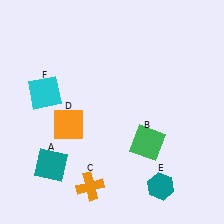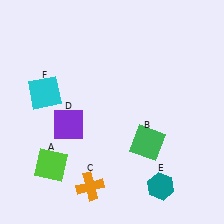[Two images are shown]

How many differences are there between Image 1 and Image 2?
There are 2 differences between the two images.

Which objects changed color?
A changed from teal to lime. D changed from orange to purple.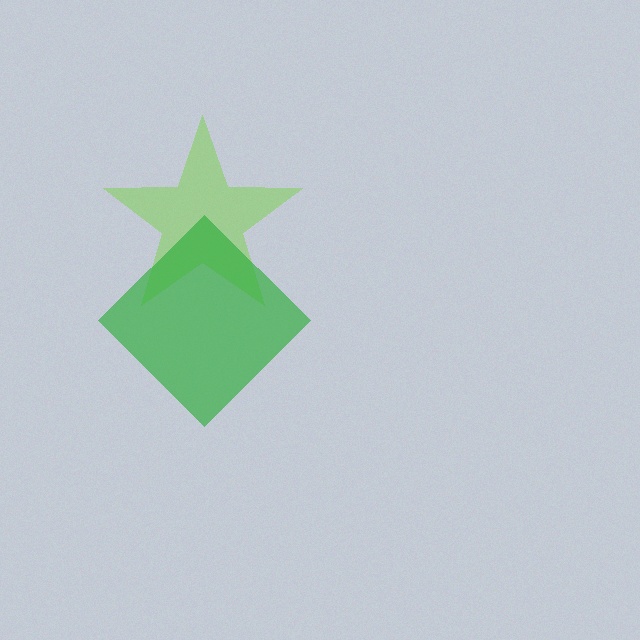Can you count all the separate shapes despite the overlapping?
Yes, there are 2 separate shapes.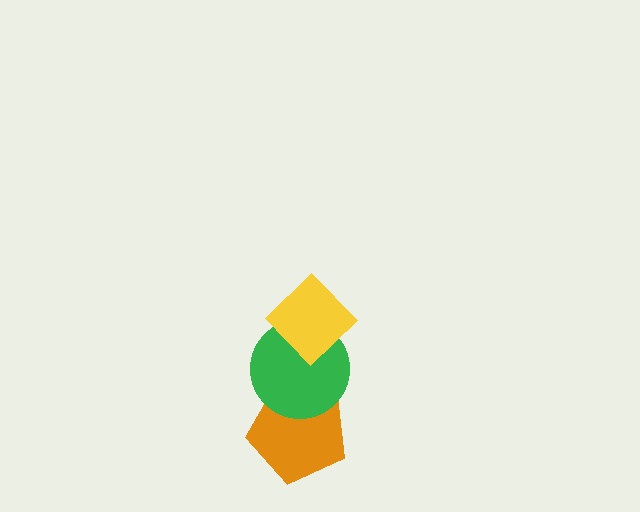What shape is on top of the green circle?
The yellow diamond is on top of the green circle.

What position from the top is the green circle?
The green circle is 2nd from the top.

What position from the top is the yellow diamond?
The yellow diamond is 1st from the top.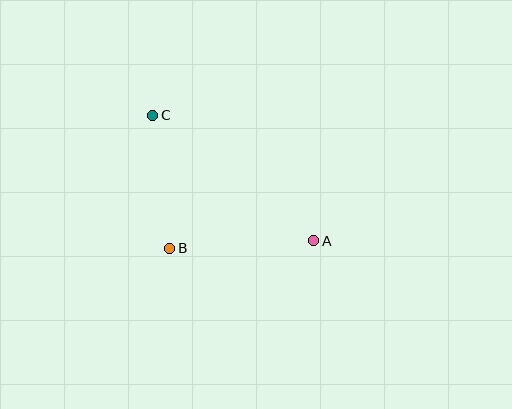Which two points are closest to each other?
Points B and C are closest to each other.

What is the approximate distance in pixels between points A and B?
The distance between A and B is approximately 144 pixels.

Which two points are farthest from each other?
Points A and C are farthest from each other.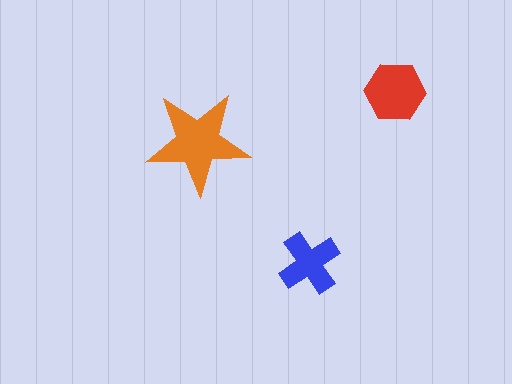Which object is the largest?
The orange star.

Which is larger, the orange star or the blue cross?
The orange star.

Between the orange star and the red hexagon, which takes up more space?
The orange star.